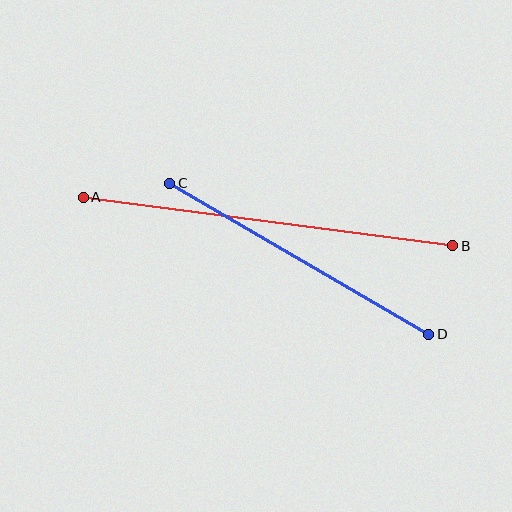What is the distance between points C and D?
The distance is approximately 300 pixels.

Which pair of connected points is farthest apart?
Points A and B are farthest apart.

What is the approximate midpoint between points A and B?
The midpoint is at approximately (268, 221) pixels.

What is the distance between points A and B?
The distance is approximately 373 pixels.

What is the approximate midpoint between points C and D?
The midpoint is at approximately (299, 259) pixels.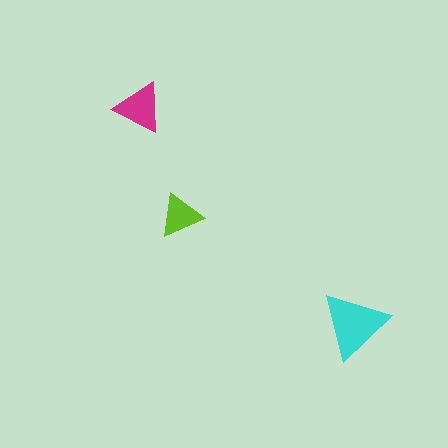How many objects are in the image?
There are 3 objects in the image.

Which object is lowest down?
The cyan triangle is bottommost.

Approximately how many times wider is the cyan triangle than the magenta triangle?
About 1.5 times wider.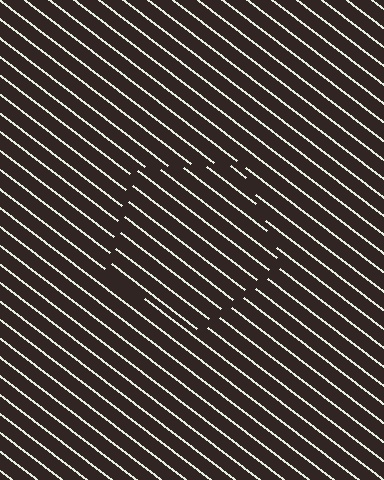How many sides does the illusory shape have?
5 sides — the line-ends trace a pentagon.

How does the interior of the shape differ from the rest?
The interior of the shape contains the same grating, shifted by half a period — the contour is defined by the phase discontinuity where line-ends from the inner and outer gratings abut.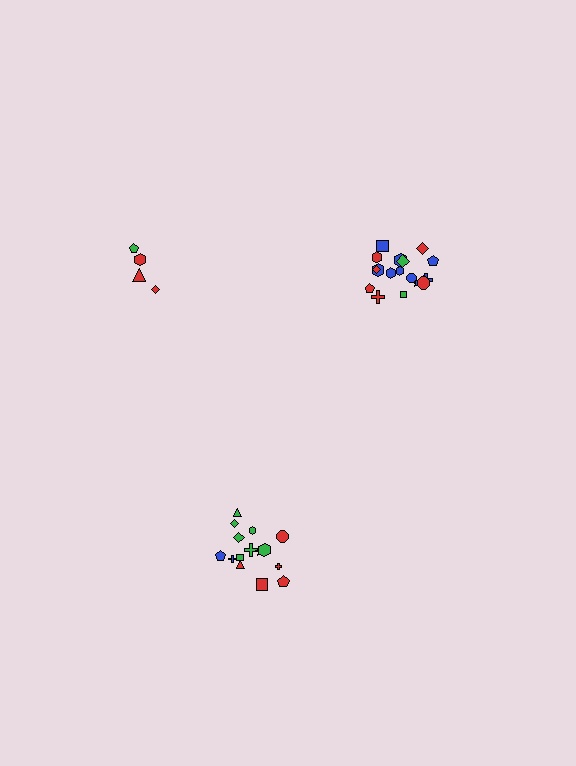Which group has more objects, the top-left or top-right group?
The top-right group.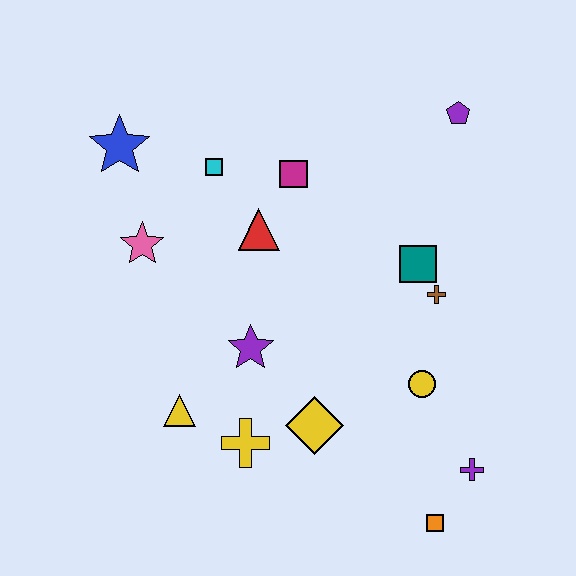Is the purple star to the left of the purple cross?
Yes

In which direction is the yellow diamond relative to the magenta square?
The yellow diamond is below the magenta square.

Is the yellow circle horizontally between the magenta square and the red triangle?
No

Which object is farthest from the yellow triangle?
The purple pentagon is farthest from the yellow triangle.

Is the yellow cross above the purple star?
No